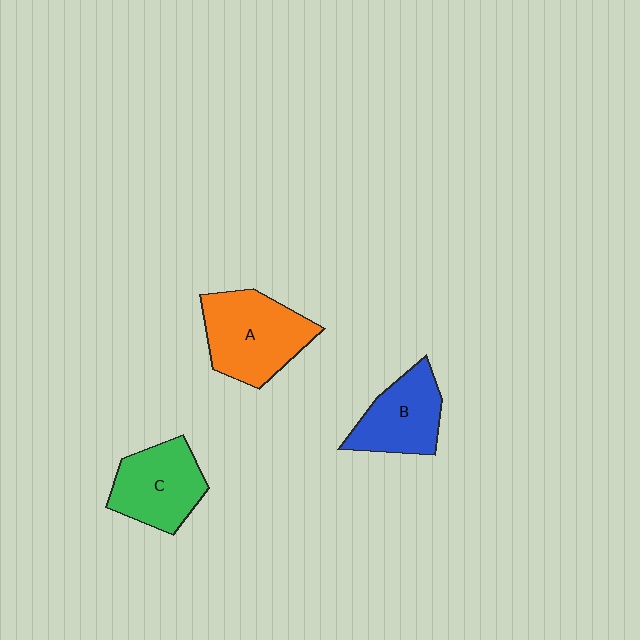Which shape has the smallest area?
Shape B (blue).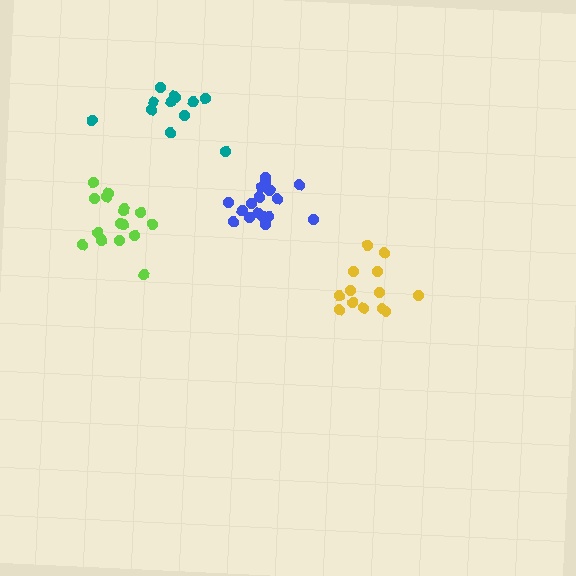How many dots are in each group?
Group 1: 17 dots, Group 2: 17 dots, Group 3: 13 dots, Group 4: 12 dots (59 total).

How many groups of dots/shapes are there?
There are 4 groups.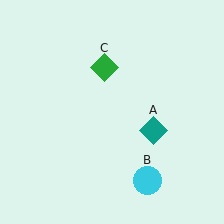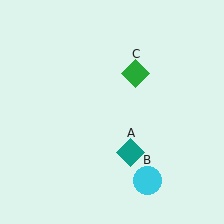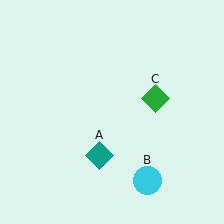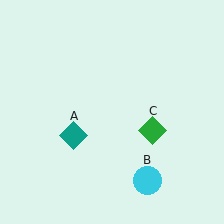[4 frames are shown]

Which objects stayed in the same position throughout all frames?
Cyan circle (object B) remained stationary.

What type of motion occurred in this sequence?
The teal diamond (object A), green diamond (object C) rotated clockwise around the center of the scene.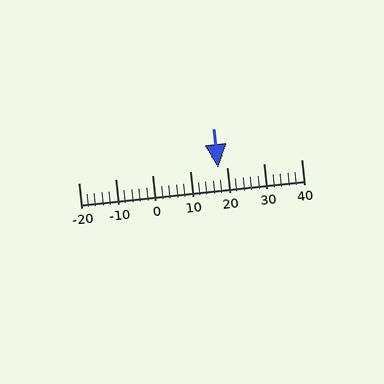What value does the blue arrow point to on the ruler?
The blue arrow points to approximately 18.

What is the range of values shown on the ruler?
The ruler shows values from -20 to 40.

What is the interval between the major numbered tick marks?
The major tick marks are spaced 10 units apart.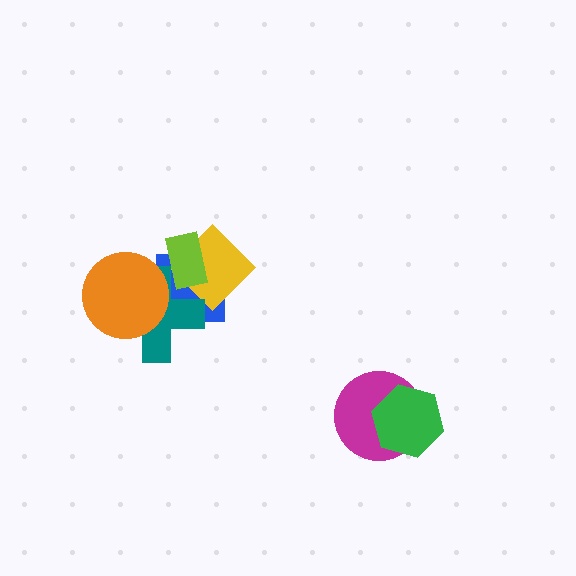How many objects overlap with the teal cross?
4 objects overlap with the teal cross.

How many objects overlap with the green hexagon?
1 object overlaps with the green hexagon.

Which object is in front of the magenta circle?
The green hexagon is in front of the magenta circle.